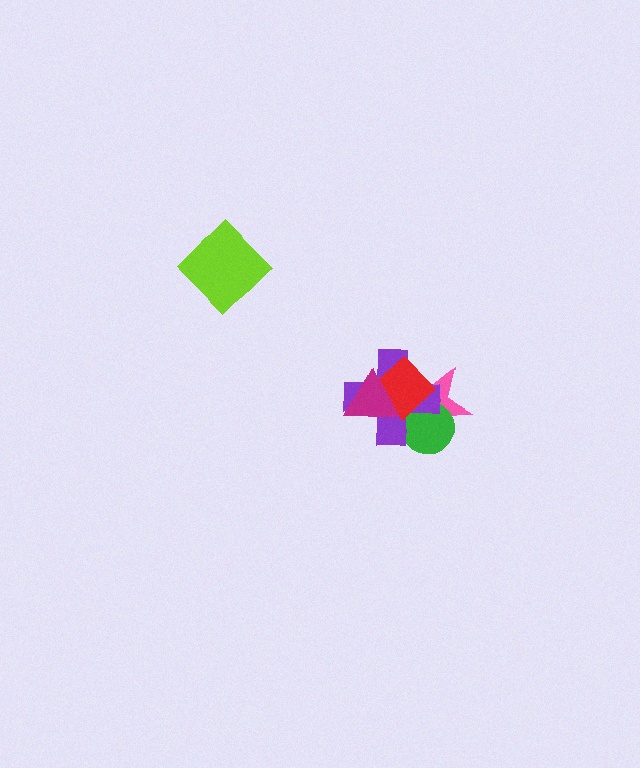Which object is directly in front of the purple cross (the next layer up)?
The red diamond is directly in front of the purple cross.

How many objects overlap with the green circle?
3 objects overlap with the green circle.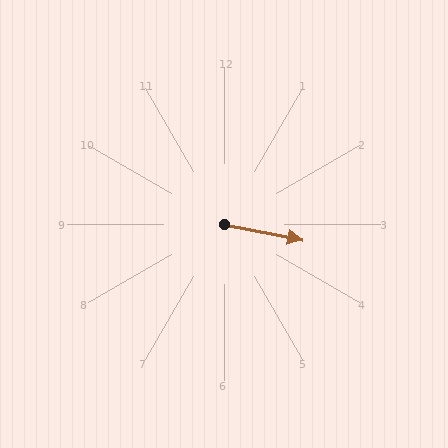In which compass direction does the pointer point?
East.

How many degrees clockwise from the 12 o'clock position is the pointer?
Approximately 101 degrees.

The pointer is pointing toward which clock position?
Roughly 3 o'clock.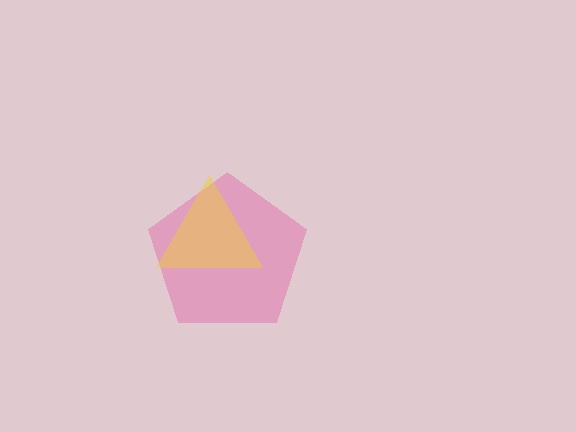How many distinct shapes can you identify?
There are 2 distinct shapes: a pink pentagon, a yellow triangle.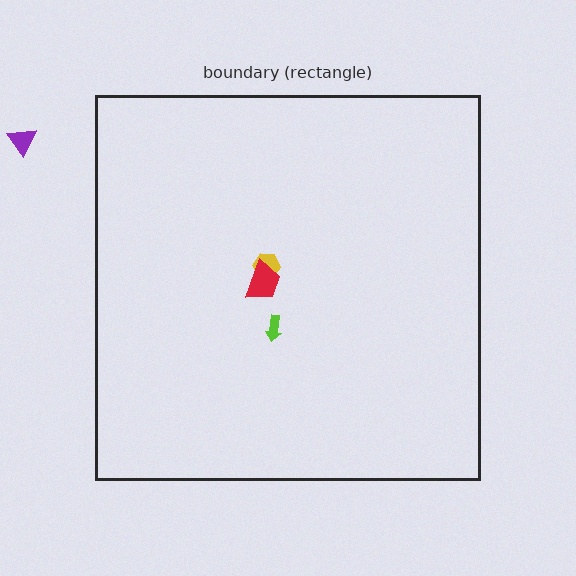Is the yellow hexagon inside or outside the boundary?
Inside.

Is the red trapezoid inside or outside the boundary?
Inside.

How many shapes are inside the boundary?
3 inside, 1 outside.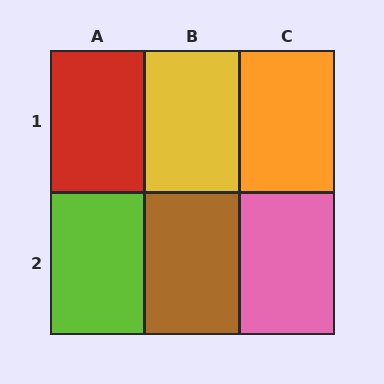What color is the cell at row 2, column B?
Brown.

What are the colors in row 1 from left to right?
Red, yellow, orange.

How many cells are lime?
1 cell is lime.